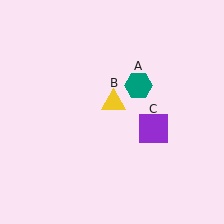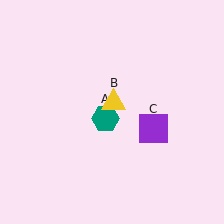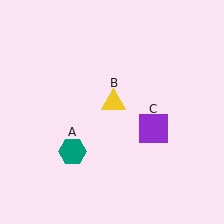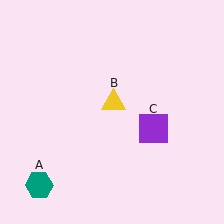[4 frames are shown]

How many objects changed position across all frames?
1 object changed position: teal hexagon (object A).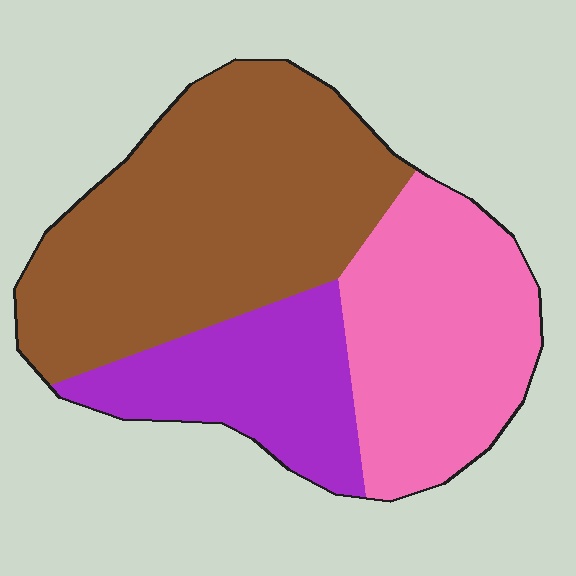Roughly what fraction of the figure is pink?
Pink covers about 30% of the figure.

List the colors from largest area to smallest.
From largest to smallest: brown, pink, purple.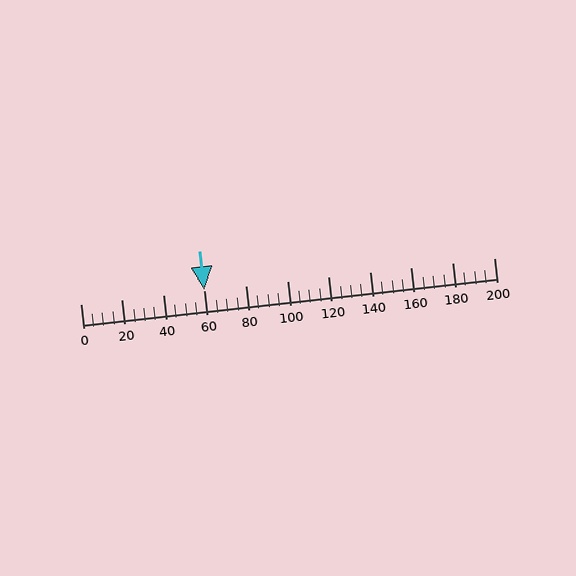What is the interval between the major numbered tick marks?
The major tick marks are spaced 20 units apart.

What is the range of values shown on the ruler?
The ruler shows values from 0 to 200.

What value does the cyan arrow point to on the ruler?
The cyan arrow points to approximately 60.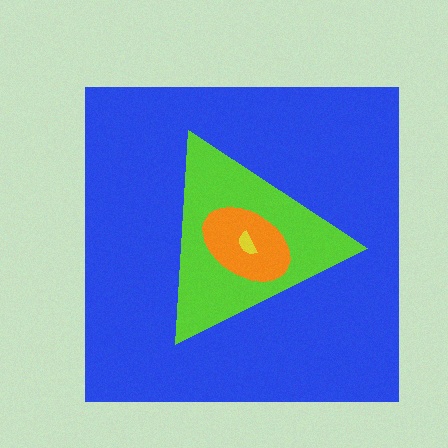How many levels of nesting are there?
4.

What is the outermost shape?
The blue square.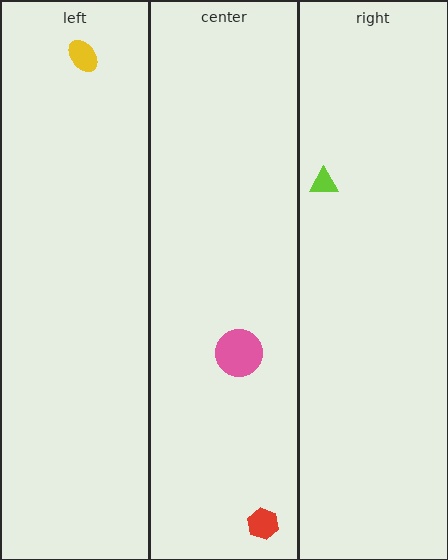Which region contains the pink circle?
The center region.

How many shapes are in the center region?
2.